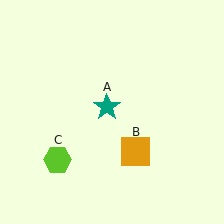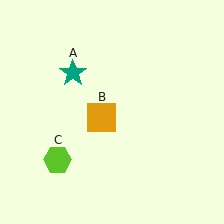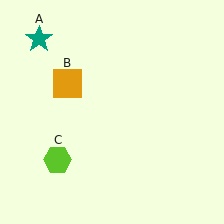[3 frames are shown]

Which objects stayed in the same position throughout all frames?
Lime hexagon (object C) remained stationary.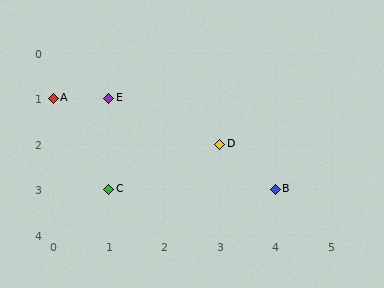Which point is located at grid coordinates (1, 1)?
Point E is at (1, 1).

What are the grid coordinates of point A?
Point A is at grid coordinates (0, 1).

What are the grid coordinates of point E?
Point E is at grid coordinates (1, 1).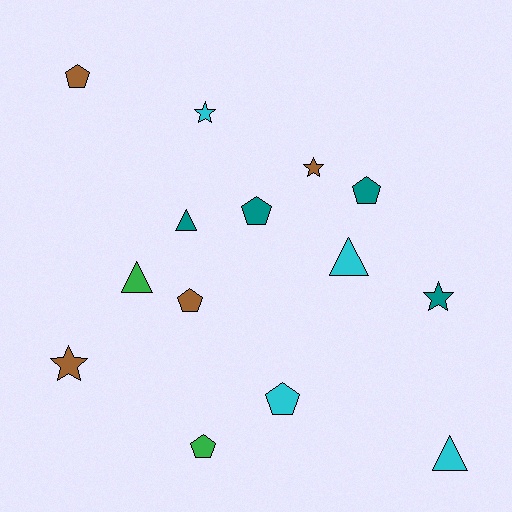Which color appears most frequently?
Teal, with 4 objects.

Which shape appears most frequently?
Pentagon, with 6 objects.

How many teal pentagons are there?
There are 2 teal pentagons.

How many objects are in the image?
There are 14 objects.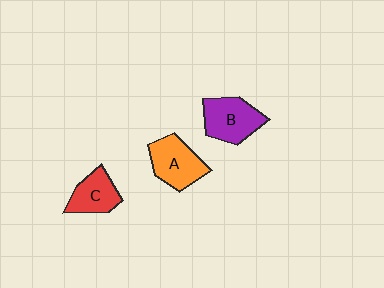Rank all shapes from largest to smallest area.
From largest to smallest: B (purple), A (orange), C (red).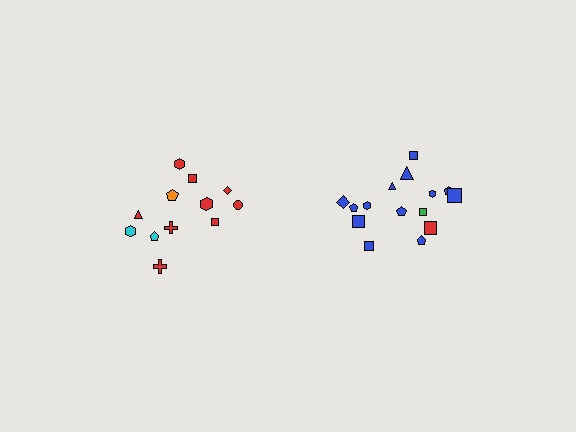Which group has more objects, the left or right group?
The right group.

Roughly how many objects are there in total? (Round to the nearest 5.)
Roughly 25 objects in total.